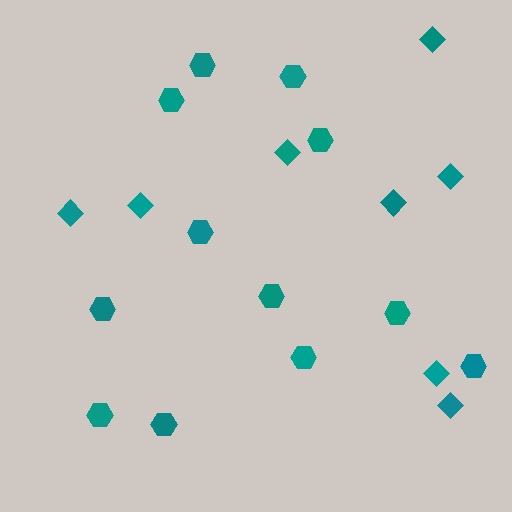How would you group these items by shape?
There are 2 groups: one group of hexagons (12) and one group of diamonds (8).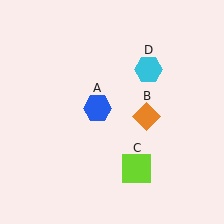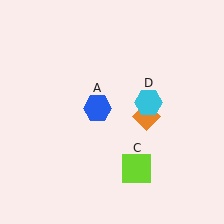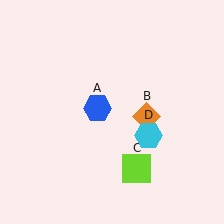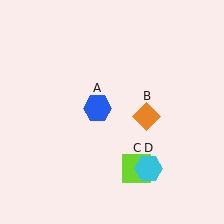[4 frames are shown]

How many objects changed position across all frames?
1 object changed position: cyan hexagon (object D).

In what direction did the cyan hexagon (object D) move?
The cyan hexagon (object D) moved down.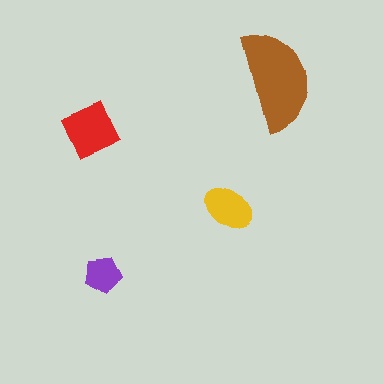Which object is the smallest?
The purple pentagon.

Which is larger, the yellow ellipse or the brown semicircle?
The brown semicircle.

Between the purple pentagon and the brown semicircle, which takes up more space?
The brown semicircle.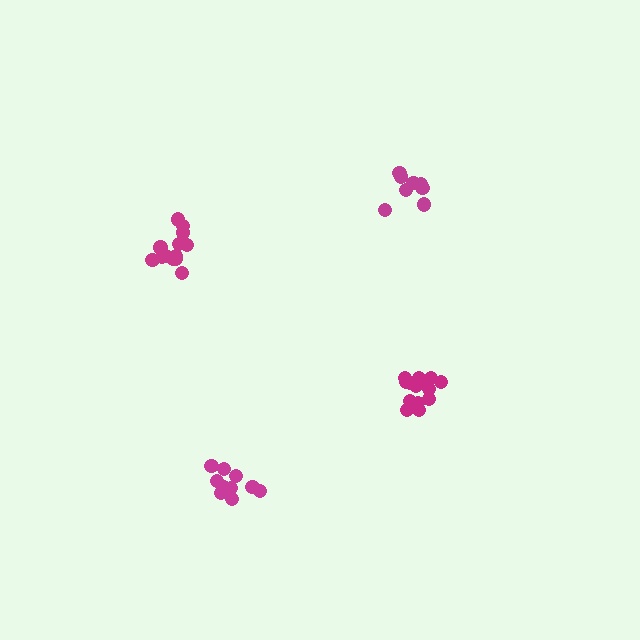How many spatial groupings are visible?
There are 4 spatial groupings.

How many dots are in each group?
Group 1: 10 dots, Group 2: 13 dots, Group 3: 9 dots, Group 4: 14 dots (46 total).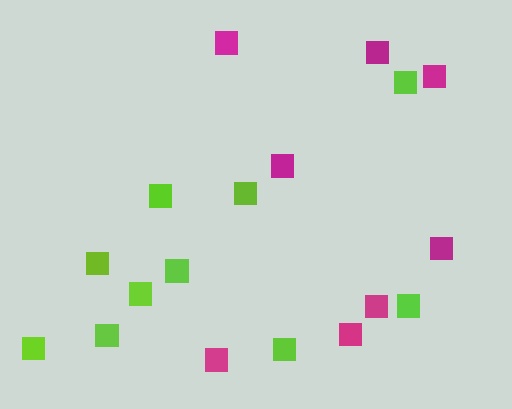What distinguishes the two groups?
There are 2 groups: one group of lime squares (10) and one group of magenta squares (8).